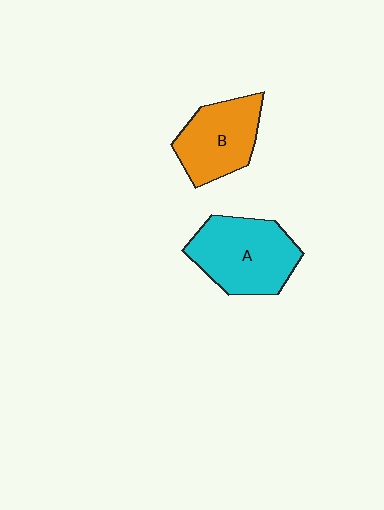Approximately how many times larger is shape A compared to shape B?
Approximately 1.2 times.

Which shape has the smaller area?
Shape B (orange).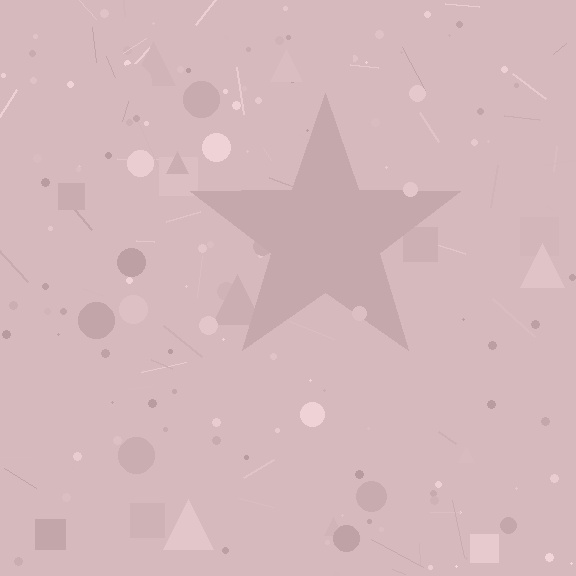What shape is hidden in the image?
A star is hidden in the image.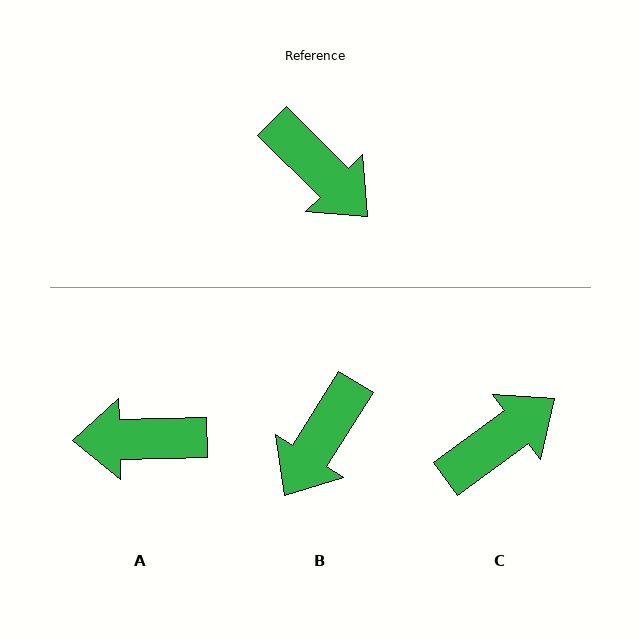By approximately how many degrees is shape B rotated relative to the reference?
Approximately 77 degrees clockwise.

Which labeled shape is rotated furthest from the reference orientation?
A, about 134 degrees away.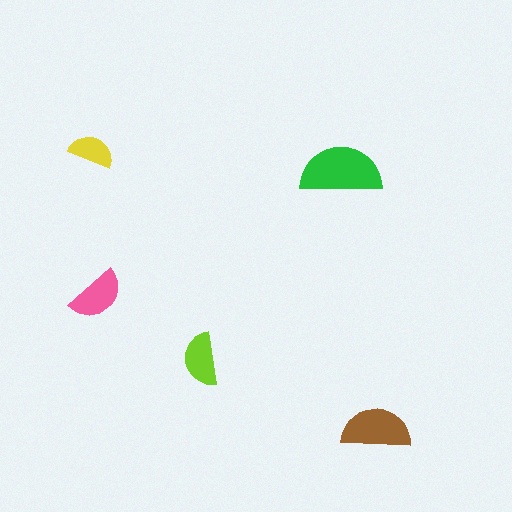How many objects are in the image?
There are 5 objects in the image.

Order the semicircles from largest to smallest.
the green one, the brown one, the pink one, the lime one, the yellow one.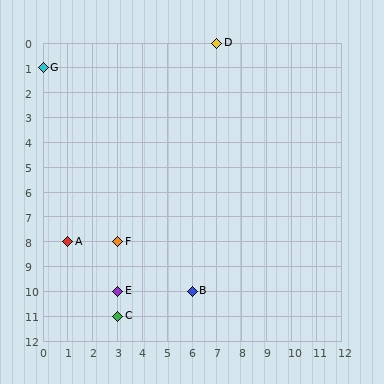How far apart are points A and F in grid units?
Points A and F are 2 columns apart.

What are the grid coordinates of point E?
Point E is at grid coordinates (3, 10).